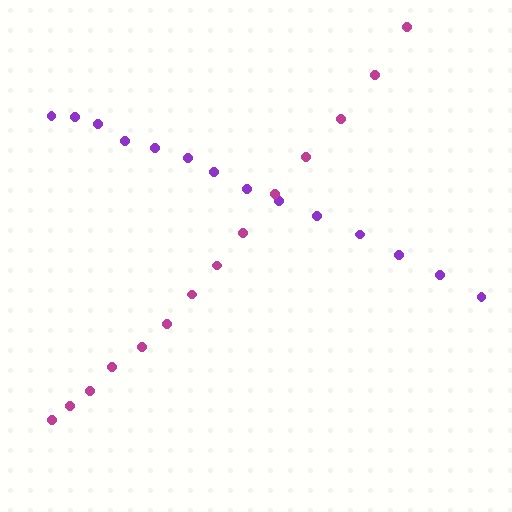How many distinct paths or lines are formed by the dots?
There are 2 distinct paths.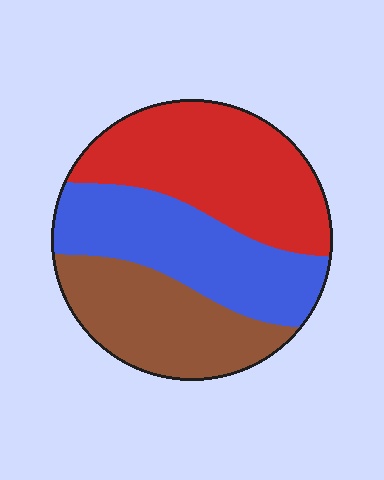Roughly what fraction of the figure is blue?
Blue takes up between a quarter and a half of the figure.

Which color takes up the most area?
Red, at roughly 40%.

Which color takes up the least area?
Brown, at roughly 30%.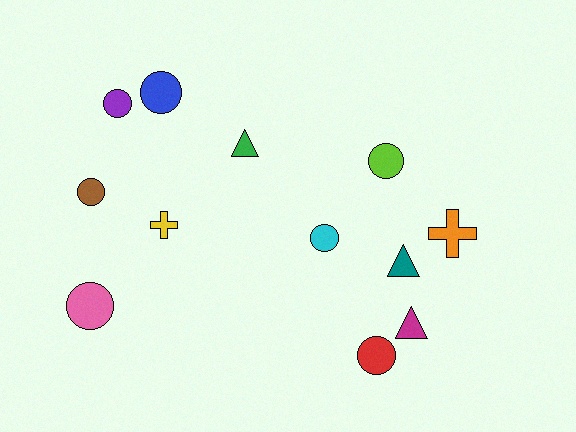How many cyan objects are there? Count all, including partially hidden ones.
There is 1 cyan object.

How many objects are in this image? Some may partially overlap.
There are 12 objects.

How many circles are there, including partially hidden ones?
There are 7 circles.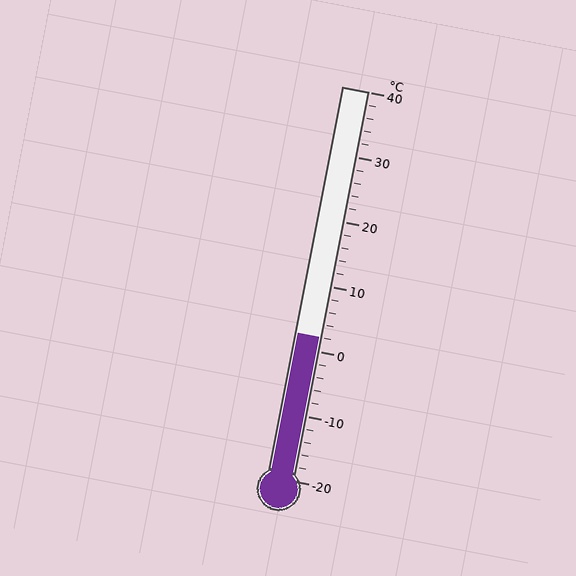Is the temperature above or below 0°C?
The temperature is above 0°C.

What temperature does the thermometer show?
The thermometer shows approximately 2°C.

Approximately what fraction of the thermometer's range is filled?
The thermometer is filled to approximately 35% of its range.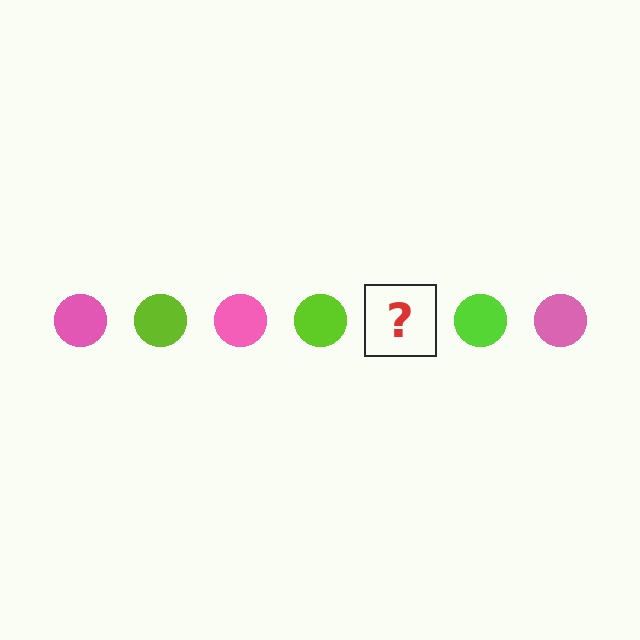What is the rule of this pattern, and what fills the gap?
The rule is that the pattern cycles through pink, lime circles. The gap should be filled with a pink circle.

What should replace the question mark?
The question mark should be replaced with a pink circle.